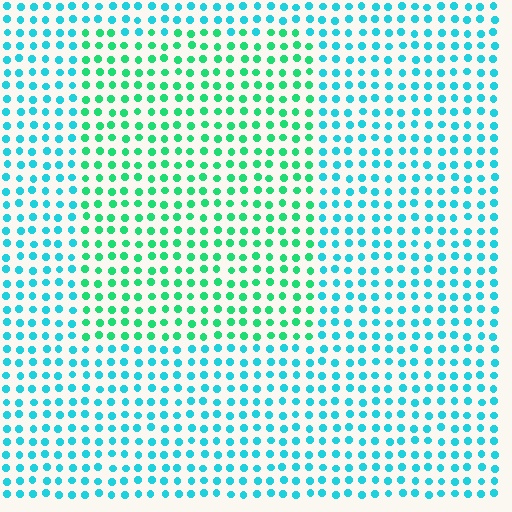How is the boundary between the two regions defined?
The boundary is defined purely by a slight shift in hue (about 37 degrees). Spacing, size, and orientation are identical on both sides.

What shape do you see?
I see a rectangle.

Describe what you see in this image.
The image is filled with small cyan elements in a uniform arrangement. A rectangle-shaped region is visible where the elements are tinted to a slightly different hue, forming a subtle color boundary.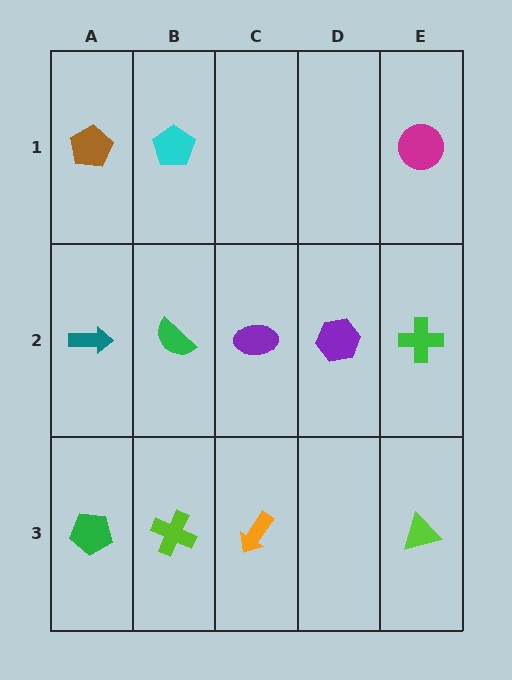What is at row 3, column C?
An orange arrow.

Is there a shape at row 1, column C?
No, that cell is empty.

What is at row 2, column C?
A purple ellipse.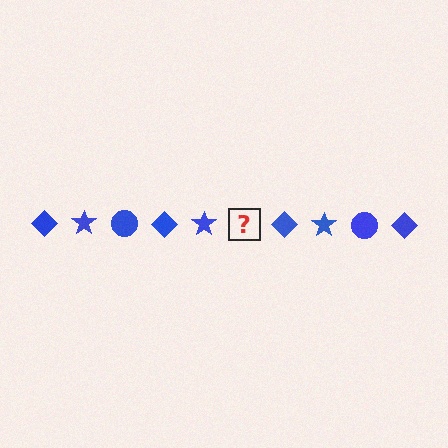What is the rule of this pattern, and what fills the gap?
The rule is that the pattern cycles through diamond, star, circle shapes in blue. The gap should be filled with a blue circle.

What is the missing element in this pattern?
The missing element is a blue circle.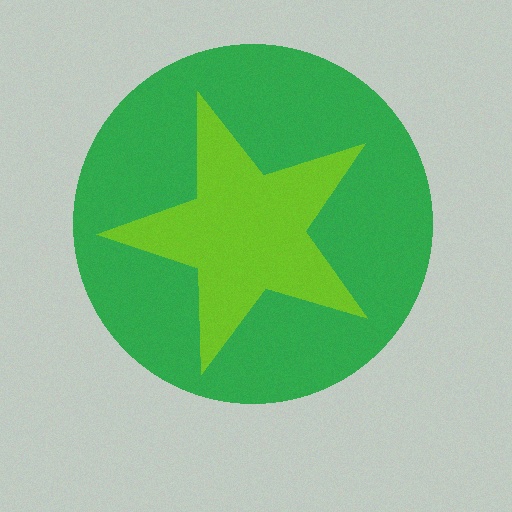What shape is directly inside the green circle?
The lime star.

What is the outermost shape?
The green circle.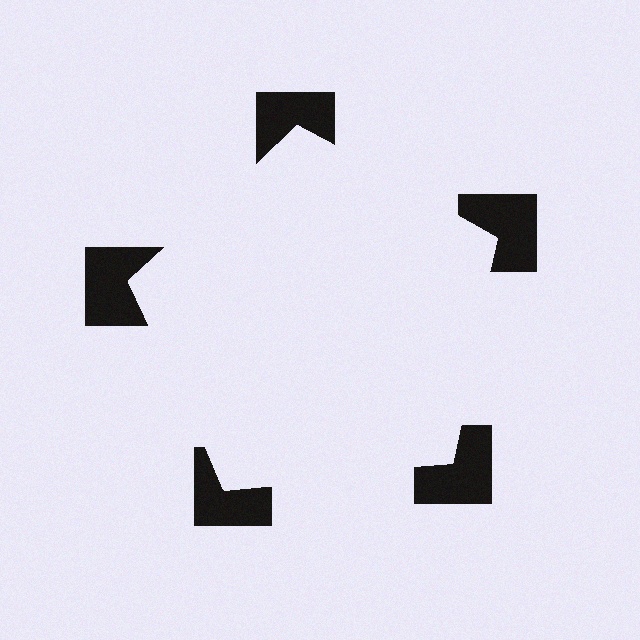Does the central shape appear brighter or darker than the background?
It typically appears slightly brighter than the background, even though no actual brightness change is drawn.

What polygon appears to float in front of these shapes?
An illusory pentagon — its edges are inferred from the aligned wedge cuts in the notched squares, not physically drawn.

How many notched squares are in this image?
There are 5 — one at each vertex of the illusory pentagon.